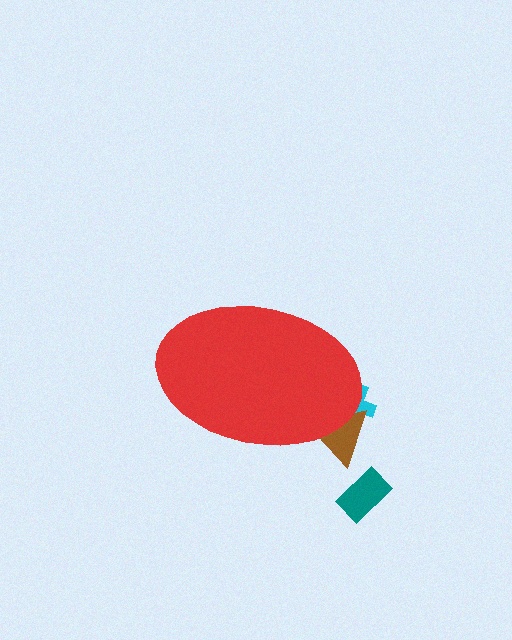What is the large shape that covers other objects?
A red ellipse.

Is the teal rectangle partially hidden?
No, the teal rectangle is fully visible.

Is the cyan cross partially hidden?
Yes, the cyan cross is partially hidden behind the red ellipse.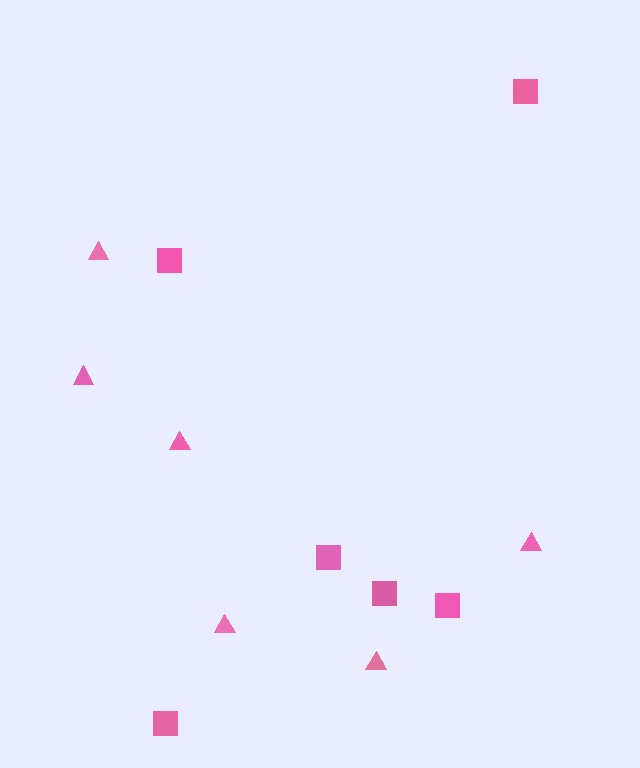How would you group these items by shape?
There are 2 groups: one group of squares (6) and one group of triangles (6).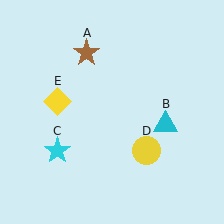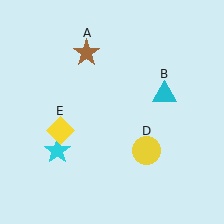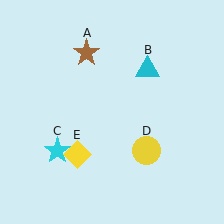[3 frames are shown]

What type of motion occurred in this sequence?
The cyan triangle (object B), yellow diamond (object E) rotated counterclockwise around the center of the scene.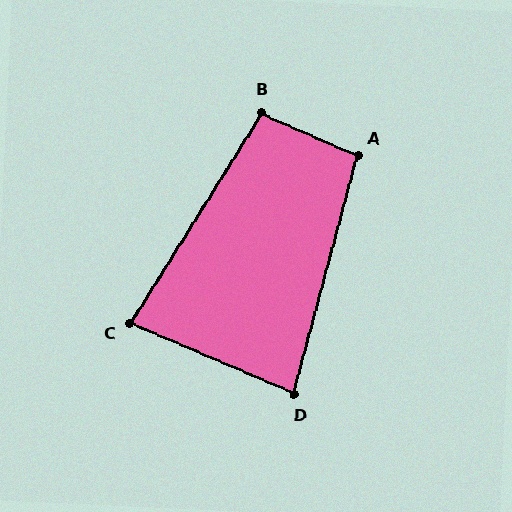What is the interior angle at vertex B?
Approximately 98 degrees (obtuse).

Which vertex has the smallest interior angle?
C, at approximately 81 degrees.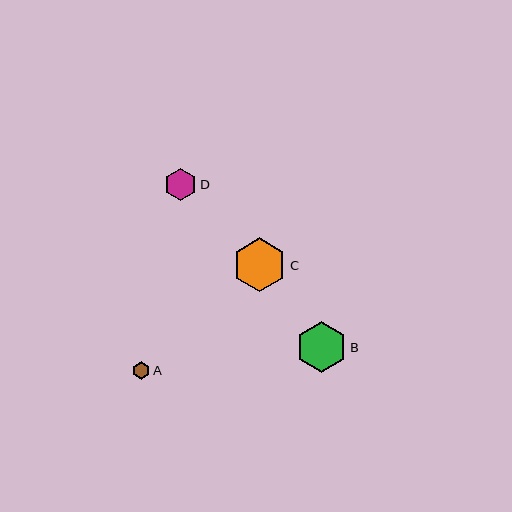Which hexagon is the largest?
Hexagon C is the largest with a size of approximately 54 pixels.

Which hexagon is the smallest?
Hexagon A is the smallest with a size of approximately 17 pixels.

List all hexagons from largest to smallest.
From largest to smallest: C, B, D, A.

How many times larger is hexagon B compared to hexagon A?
Hexagon B is approximately 2.9 times the size of hexagon A.